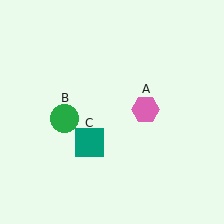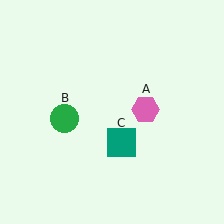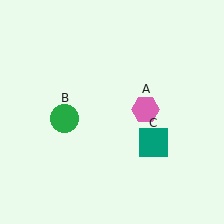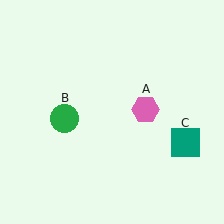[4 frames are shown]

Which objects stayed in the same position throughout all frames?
Pink hexagon (object A) and green circle (object B) remained stationary.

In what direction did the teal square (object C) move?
The teal square (object C) moved right.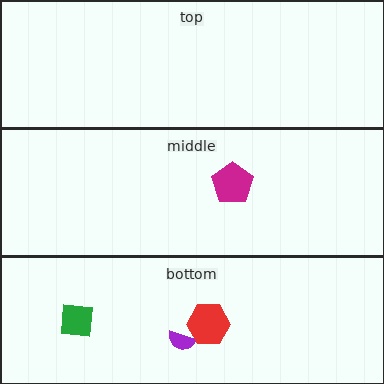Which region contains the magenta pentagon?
The middle region.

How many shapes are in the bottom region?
3.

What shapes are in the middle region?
The magenta pentagon.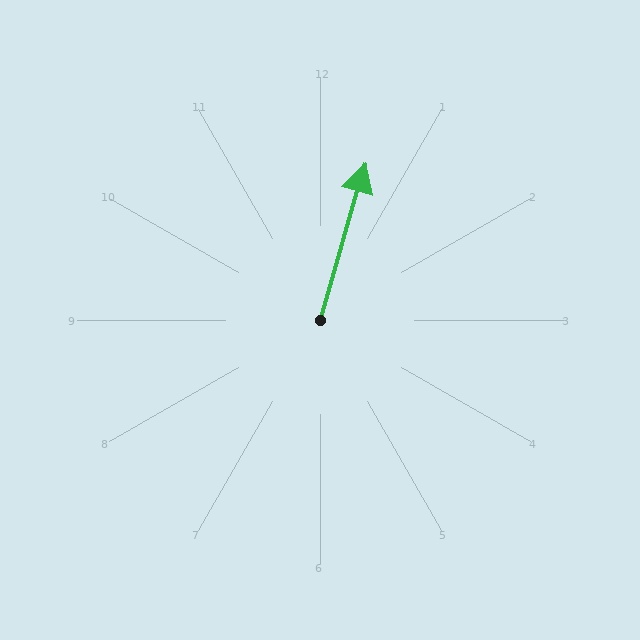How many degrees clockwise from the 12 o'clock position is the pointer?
Approximately 16 degrees.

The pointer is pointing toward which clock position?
Roughly 1 o'clock.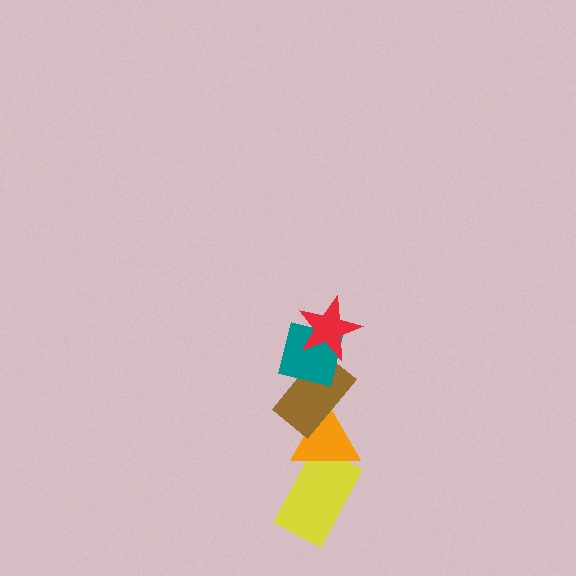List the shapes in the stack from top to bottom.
From top to bottom: the red star, the teal square, the brown rectangle, the orange triangle, the yellow rectangle.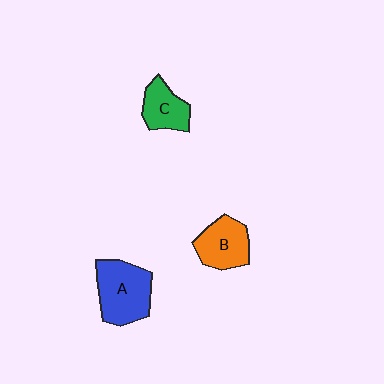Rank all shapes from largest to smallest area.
From largest to smallest: A (blue), B (orange), C (green).